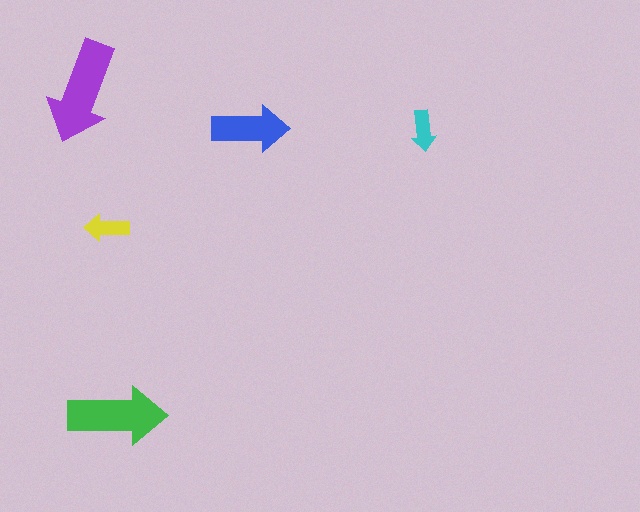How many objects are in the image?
There are 5 objects in the image.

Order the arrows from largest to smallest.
the purple one, the green one, the blue one, the yellow one, the cyan one.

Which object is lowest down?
The green arrow is bottommost.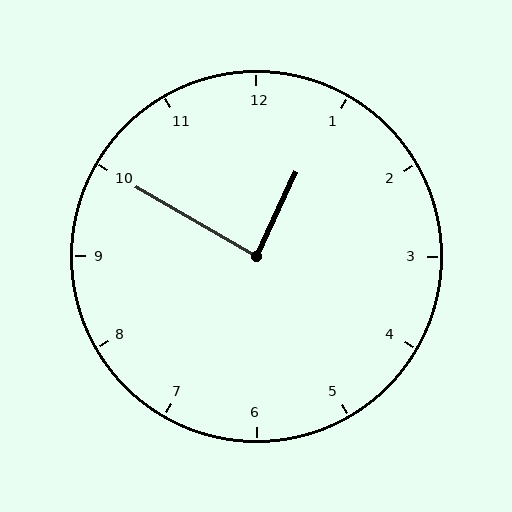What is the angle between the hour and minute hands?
Approximately 85 degrees.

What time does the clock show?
12:50.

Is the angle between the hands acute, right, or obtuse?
It is right.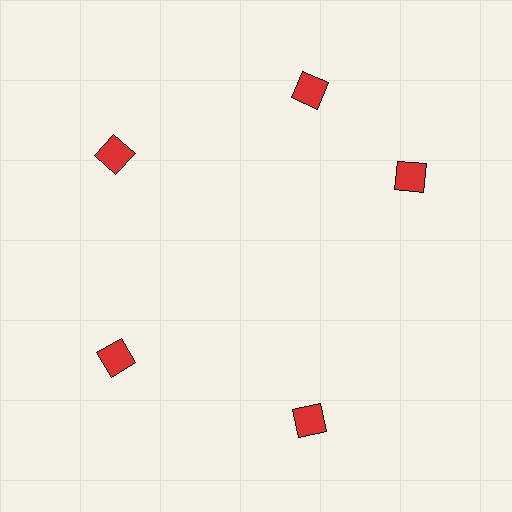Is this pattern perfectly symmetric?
No. The 5 red squares are arranged in a ring, but one element near the 3 o'clock position is rotated out of alignment along the ring, breaking the 5-fold rotational symmetry.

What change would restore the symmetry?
The symmetry would be restored by rotating it back into even spacing with its neighbors so that all 5 squares sit at equal angles and equal distance from the center.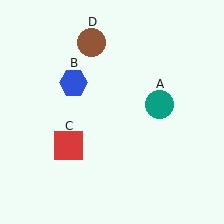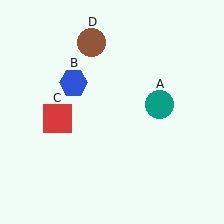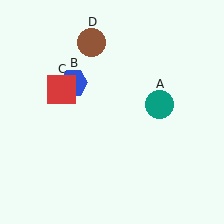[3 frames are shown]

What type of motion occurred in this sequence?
The red square (object C) rotated clockwise around the center of the scene.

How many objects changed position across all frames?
1 object changed position: red square (object C).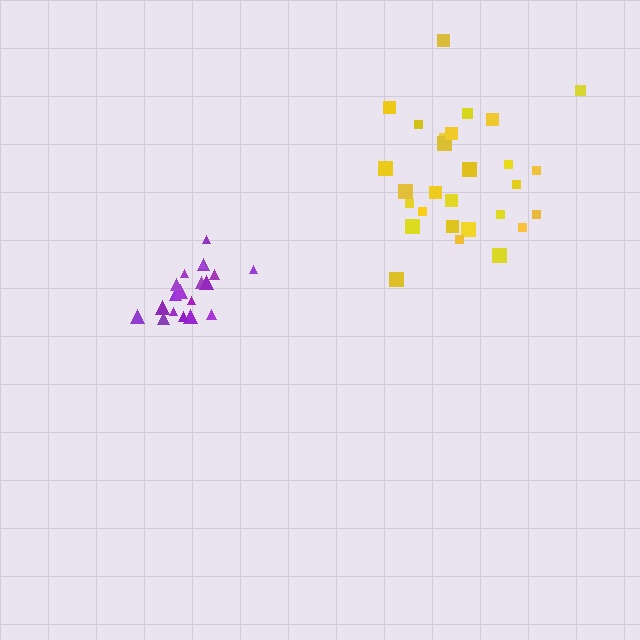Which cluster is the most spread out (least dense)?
Yellow.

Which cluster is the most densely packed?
Purple.